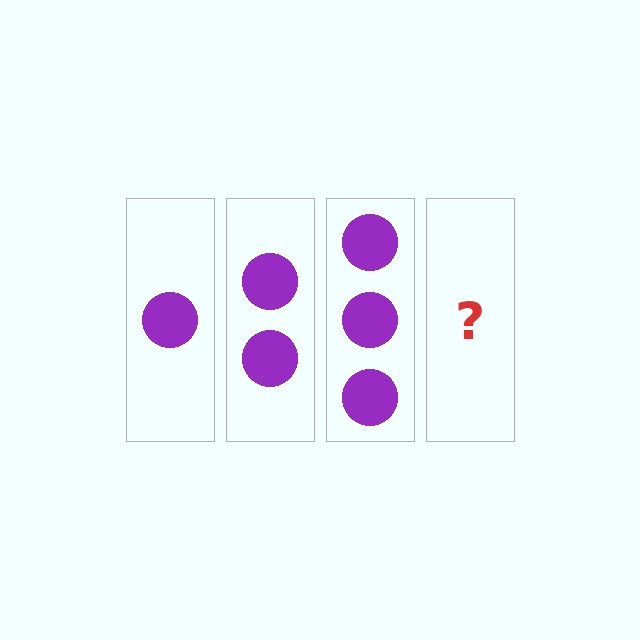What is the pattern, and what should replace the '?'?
The pattern is that each step adds one more circle. The '?' should be 4 circles.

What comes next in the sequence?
The next element should be 4 circles.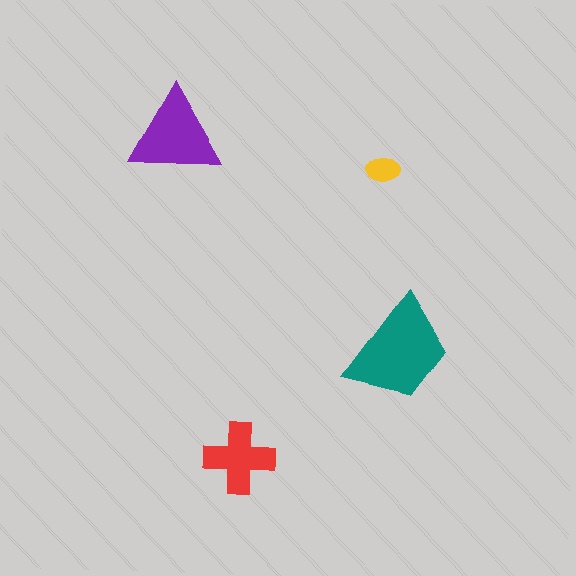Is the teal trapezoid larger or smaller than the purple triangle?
Larger.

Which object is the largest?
The teal trapezoid.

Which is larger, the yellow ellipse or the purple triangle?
The purple triangle.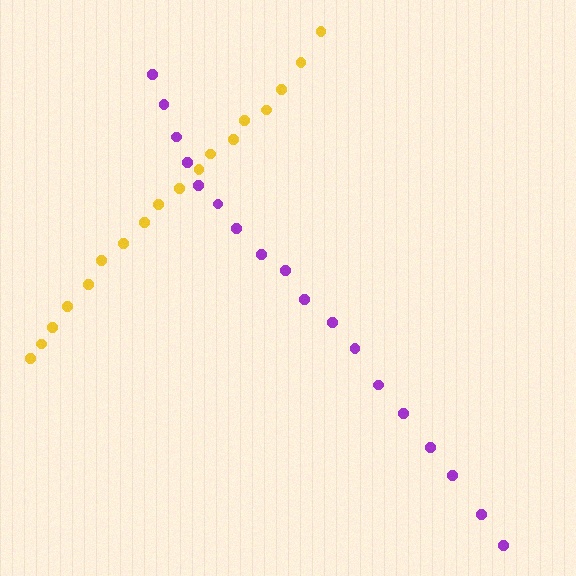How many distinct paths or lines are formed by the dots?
There are 2 distinct paths.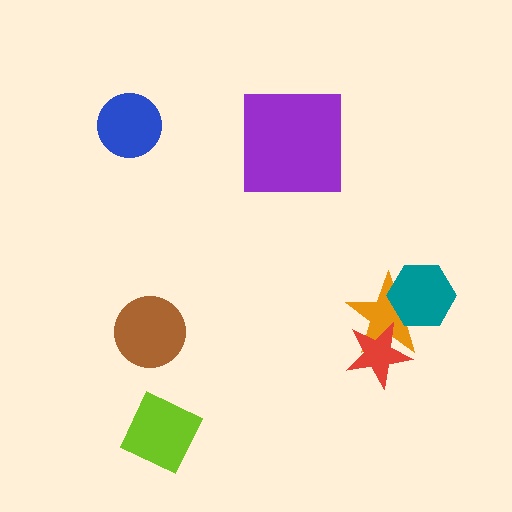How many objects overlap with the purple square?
0 objects overlap with the purple square.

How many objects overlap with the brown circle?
0 objects overlap with the brown circle.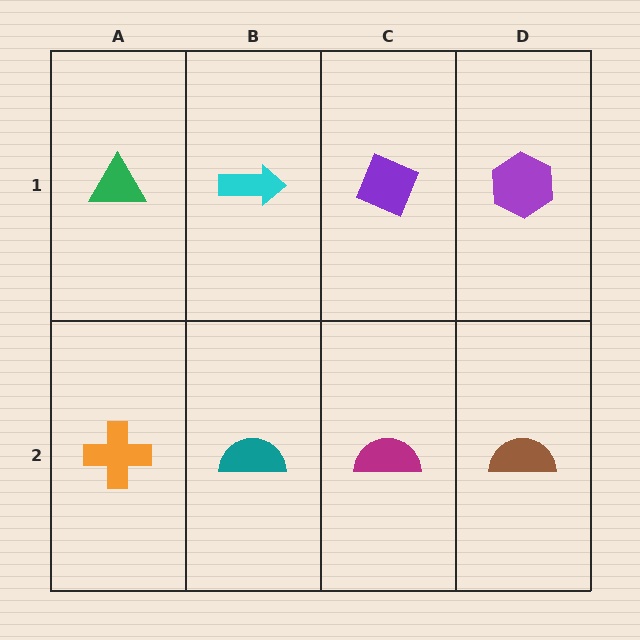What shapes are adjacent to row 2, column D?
A purple hexagon (row 1, column D), a magenta semicircle (row 2, column C).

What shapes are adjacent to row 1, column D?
A brown semicircle (row 2, column D), a purple diamond (row 1, column C).